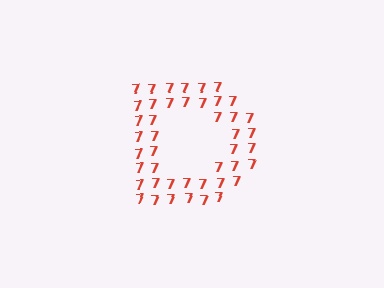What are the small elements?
The small elements are digit 7's.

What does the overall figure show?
The overall figure shows the letter D.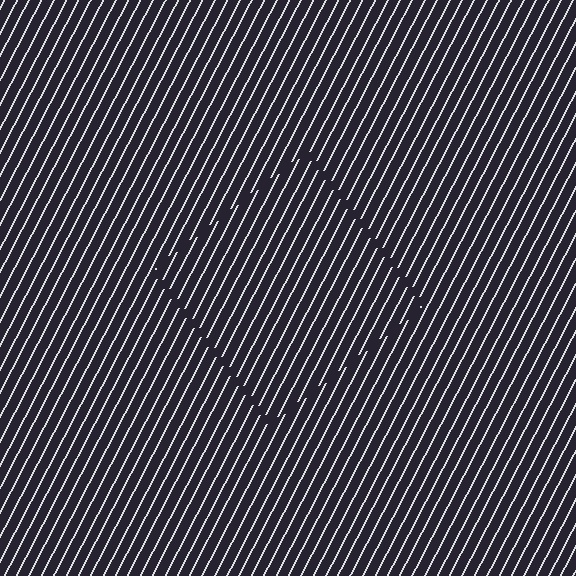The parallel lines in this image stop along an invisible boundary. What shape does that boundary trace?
An illusory square. The interior of the shape contains the same grating, shifted by half a period — the contour is defined by the phase discontinuity where line-ends from the inner and outer gratings abut.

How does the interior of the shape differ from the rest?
The interior of the shape contains the same grating, shifted by half a period — the contour is defined by the phase discontinuity where line-ends from the inner and outer gratings abut.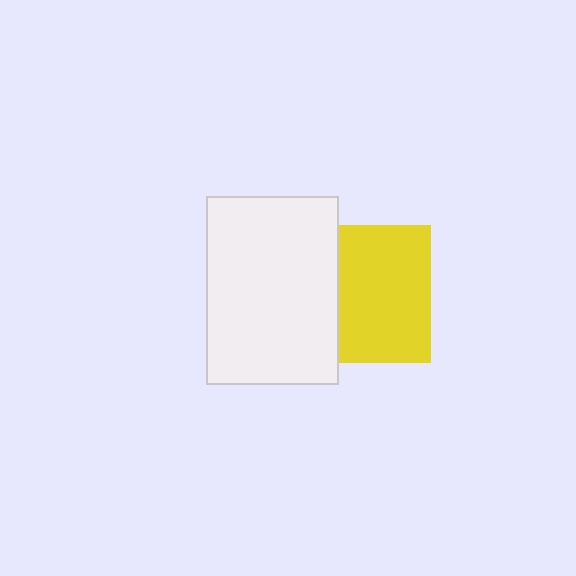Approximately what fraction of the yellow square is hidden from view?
Roughly 33% of the yellow square is hidden behind the white rectangle.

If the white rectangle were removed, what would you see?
You would see the complete yellow square.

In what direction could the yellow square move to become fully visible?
The yellow square could move right. That would shift it out from behind the white rectangle entirely.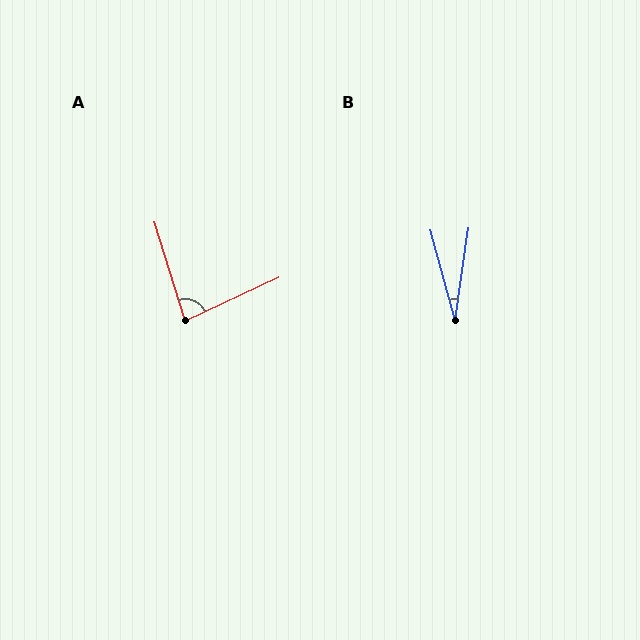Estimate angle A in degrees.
Approximately 82 degrees.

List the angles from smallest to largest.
B (23°), A (82°).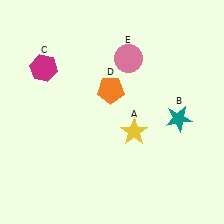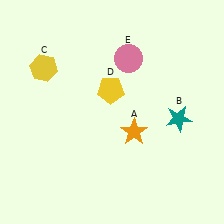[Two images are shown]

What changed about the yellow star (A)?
In Image 1, A is yellow. In Image 2, it changed to orange.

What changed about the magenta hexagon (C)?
In Image 1, C is magenta. In Image 2, it changed to yellow.